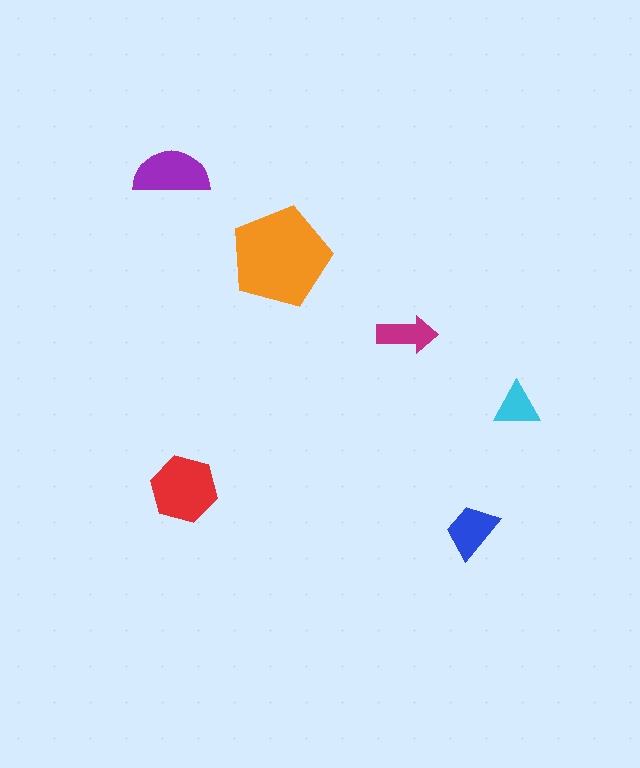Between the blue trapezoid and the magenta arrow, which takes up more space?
The blue trapezoid.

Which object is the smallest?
The cyan triangle.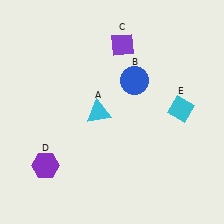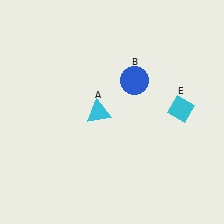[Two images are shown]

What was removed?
The purple diamond (C), the purple hexagon (D) were removed in Image 2.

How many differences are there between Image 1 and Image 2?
There are 2 differences between the two images.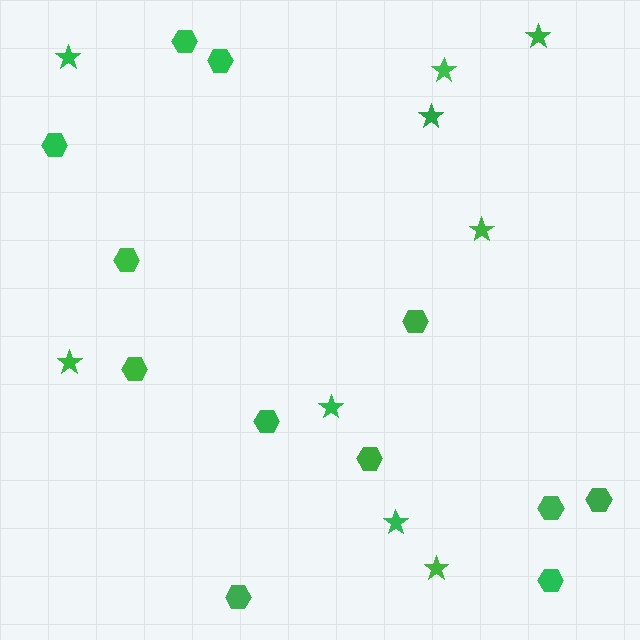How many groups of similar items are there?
There are 2 groups: one group of stars (9) and one group of hexagons (12).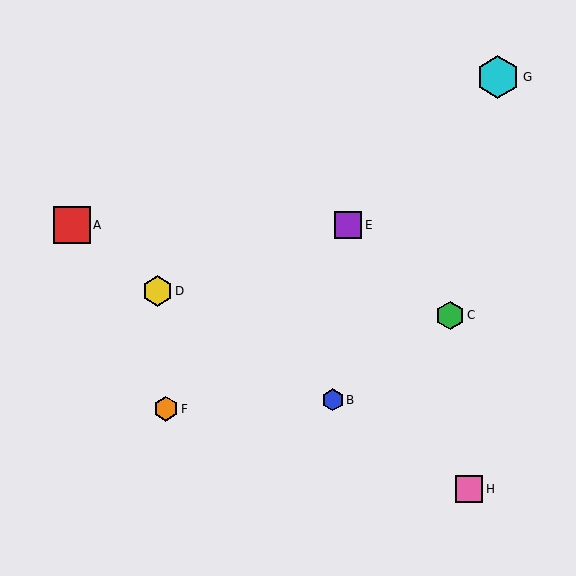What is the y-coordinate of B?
Object B is at y≈400.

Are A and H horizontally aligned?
No, A is at y≈225 and H is at y≈489.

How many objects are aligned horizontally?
2 objects (A, E) are aligned horizontally.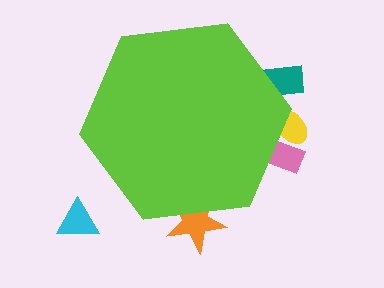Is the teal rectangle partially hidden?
Yes, the teal rectangle is partially hidden behind the lime hexagon.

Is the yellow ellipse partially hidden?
Yes, the yellow ellipse is partially hidden behind the lime hexagon.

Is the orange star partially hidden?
Yes, the orange star is partially hidden behind the lime hexagon.